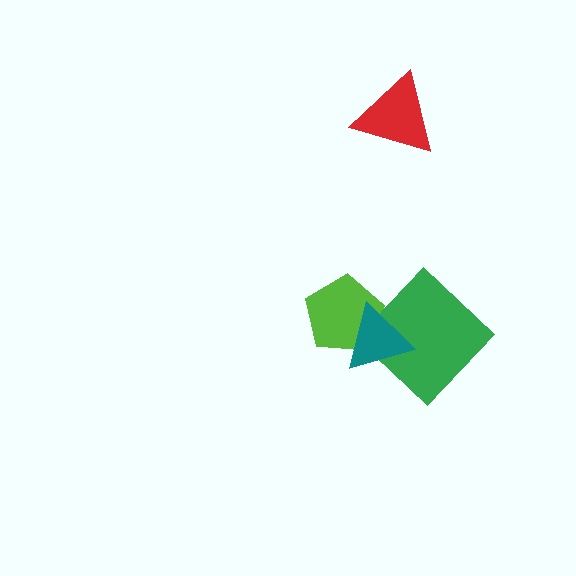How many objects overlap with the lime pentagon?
1 object overlaps with the lime pentagon.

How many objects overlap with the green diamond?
1 object overlaps with the green diamond.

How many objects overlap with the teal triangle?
2 objects overlap with the teal triangle.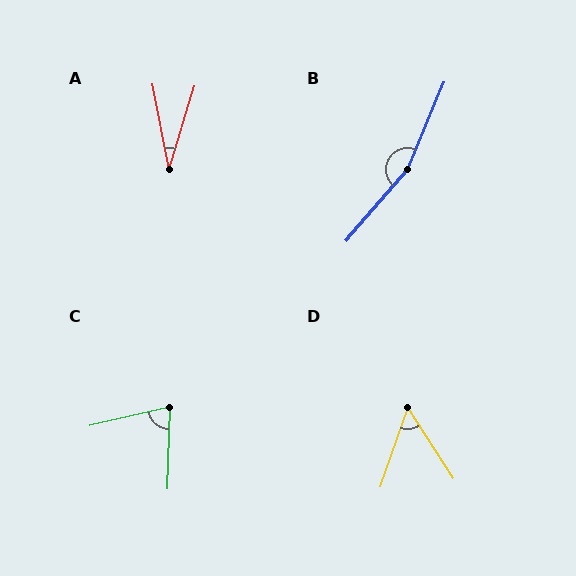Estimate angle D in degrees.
Approximately 52 degrees.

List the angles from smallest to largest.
A (28°), D (52°), C (75°), B (162°).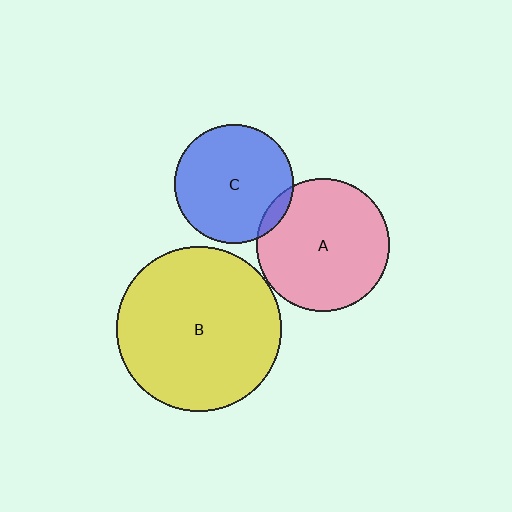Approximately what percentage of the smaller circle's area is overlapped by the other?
Approximately 5%.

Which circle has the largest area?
Circle B (yellow).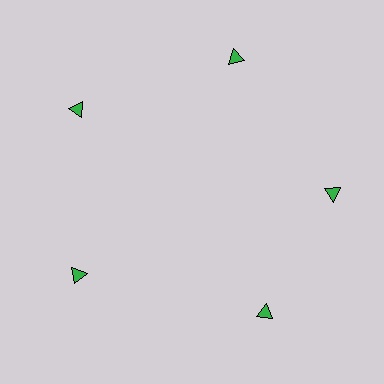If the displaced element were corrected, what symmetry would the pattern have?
It would have 5-fold rotational symmetry — the pattern would map onto itself every 72 degrees.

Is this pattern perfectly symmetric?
No. The 5 green triangles are arranged in a ring, but one element near the 5 o'clock position is rotated out of alignment along the ring, breaking the 5-fold rotational symmetry.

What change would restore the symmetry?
The symmetry would be restored by rotating it back into even spacing with its neighbors so that all 5 triangles sit at equal angles and equal distance from the center.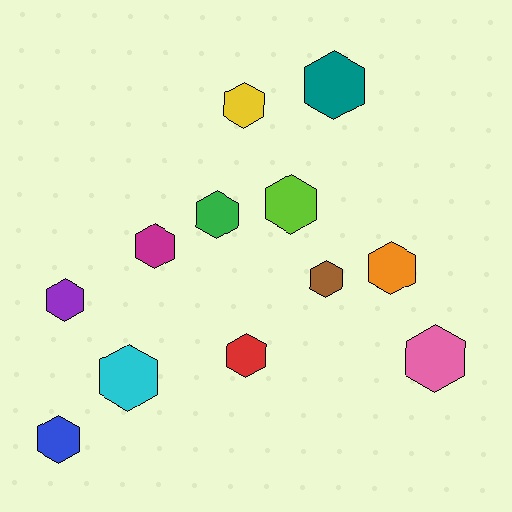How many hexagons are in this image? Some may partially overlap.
There are 12 hexagons.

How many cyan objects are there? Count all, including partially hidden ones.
There is 1 cyan object.